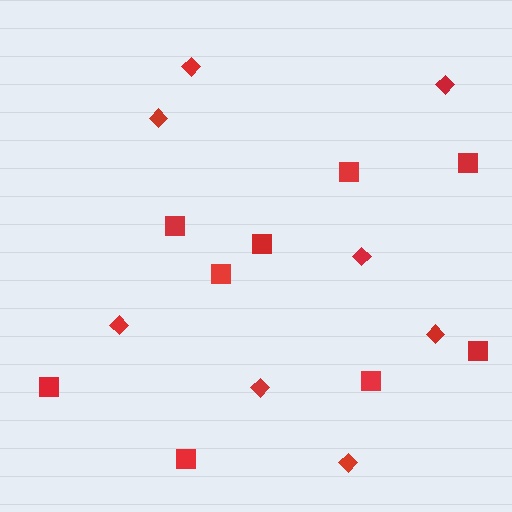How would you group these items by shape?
There are 2 groups: one group of diamonds (8) and one group of squares (9).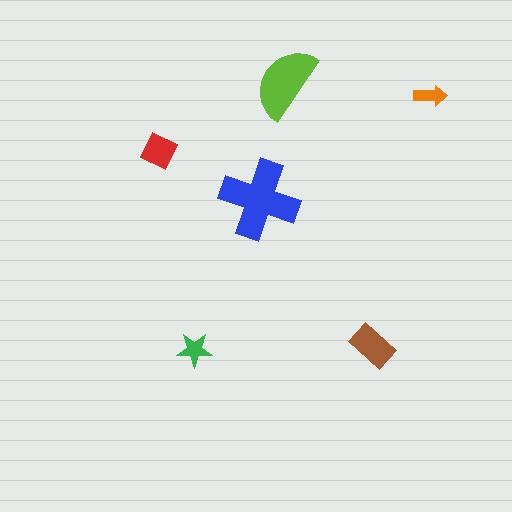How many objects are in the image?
There are 6 objects in the image.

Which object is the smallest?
The orange arrow.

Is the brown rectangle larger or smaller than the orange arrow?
Larger.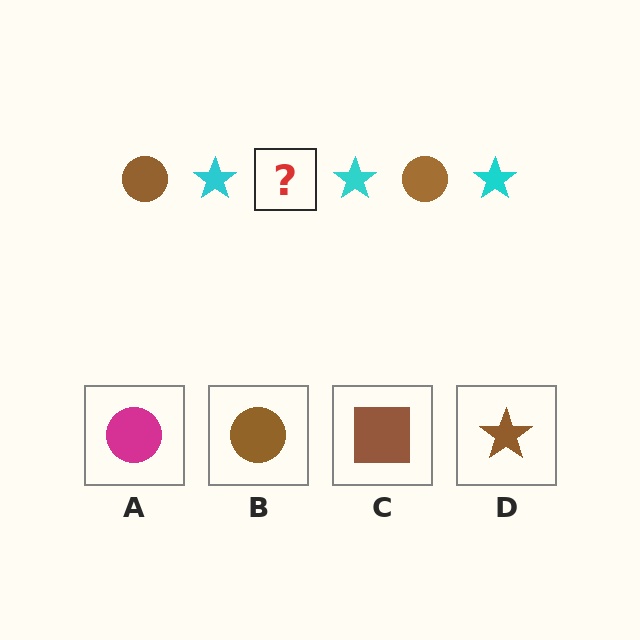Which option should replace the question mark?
Option B.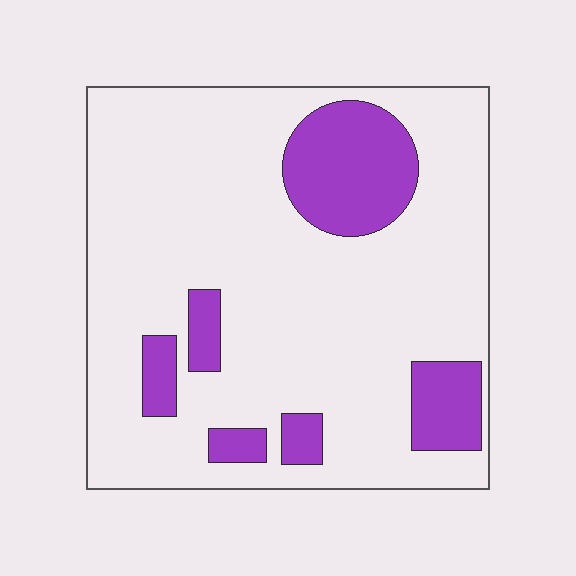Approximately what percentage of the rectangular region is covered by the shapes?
Approximately 20%.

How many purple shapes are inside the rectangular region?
6.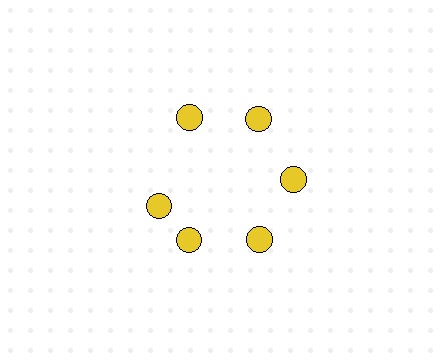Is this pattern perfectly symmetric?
No. The 6 yellow circles are arranged in a ring, but one element near the 9 o'clock position is rotated out of alignment along the ring, breaking the 6-fold rotational symmetry.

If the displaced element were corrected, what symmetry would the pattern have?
It would have 6-fold rotational symmetry — the pattern would map onto itself every 60 degrees.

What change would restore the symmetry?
The symmetry would be restored by rotating it back into even spacing with its neighbors so that all 6 circles sit at equal angles and equal distance from the center.